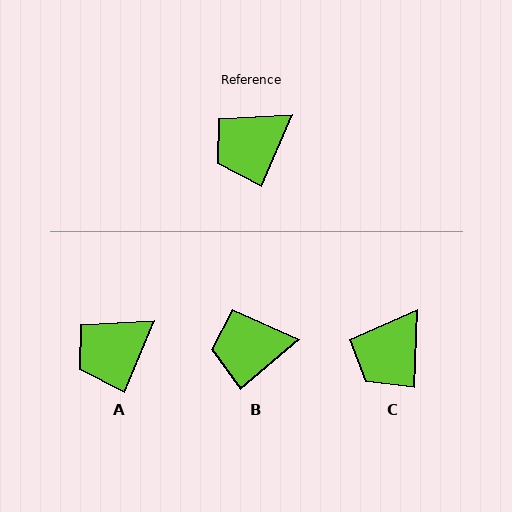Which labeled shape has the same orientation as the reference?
A.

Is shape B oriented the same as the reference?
No, it is off by about 27 degrees.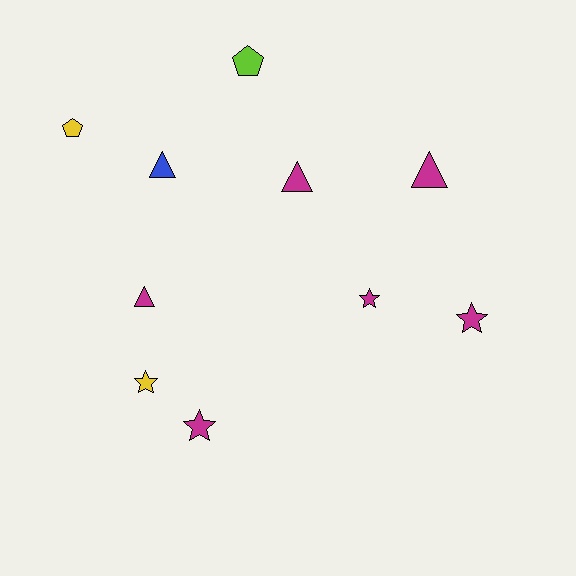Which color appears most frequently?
Magenta, with 6 objects.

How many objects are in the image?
There are 10 objects.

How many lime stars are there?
There are no lime stars.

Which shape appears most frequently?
Triangle, with 4 objects.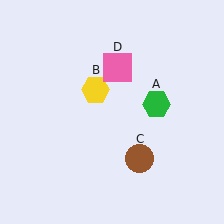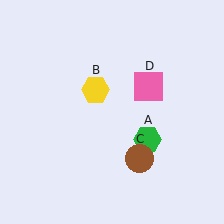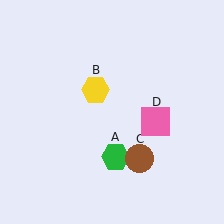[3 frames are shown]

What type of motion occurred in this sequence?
The green hexagon (object A), pink square (object D) rotated clockwise around the center of the scene.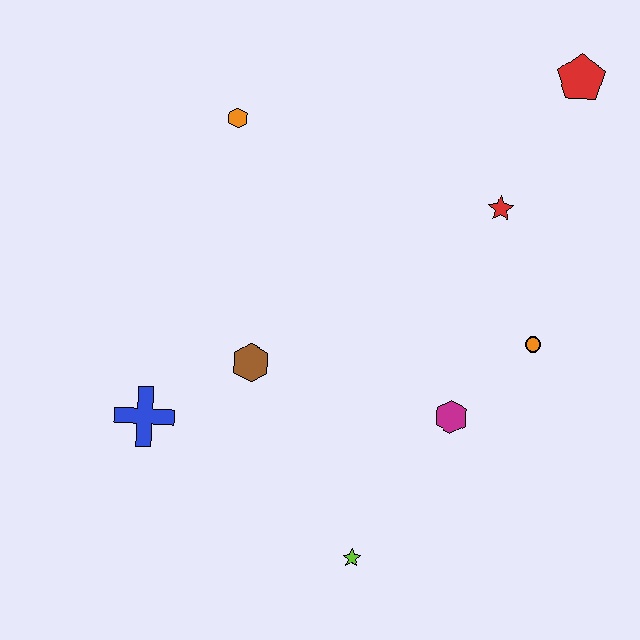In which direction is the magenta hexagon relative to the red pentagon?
The magenta hexagon is below the red pentagon.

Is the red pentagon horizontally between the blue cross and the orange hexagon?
No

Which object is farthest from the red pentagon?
The blue cross is farthest from the red pentagon.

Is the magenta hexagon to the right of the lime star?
Yes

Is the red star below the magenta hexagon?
No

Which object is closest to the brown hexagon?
The blue cross is closest to the brown hexagon.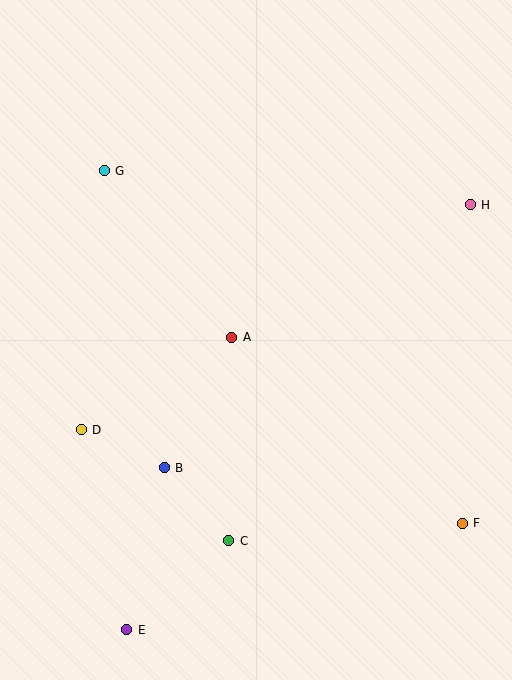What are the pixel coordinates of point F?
Point F is at (462, 523).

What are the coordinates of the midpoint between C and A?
The midpoint between C and A is at (230, 439).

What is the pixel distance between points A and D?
The distance between A and D is 177 pixels.